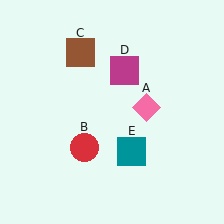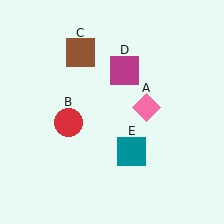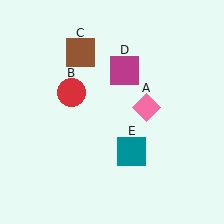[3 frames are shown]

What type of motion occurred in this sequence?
The red circle (object B) rotated clockwise around the center of the scene.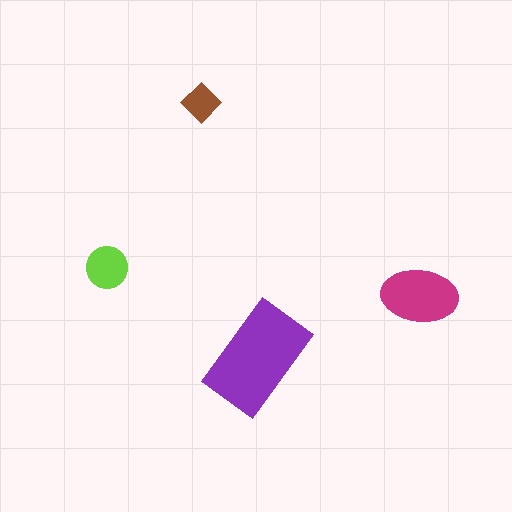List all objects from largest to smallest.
The purple rectangle, the magenta ellipse, the lime circle, the brown diamond.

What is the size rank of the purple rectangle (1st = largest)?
1st.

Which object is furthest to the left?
The lime circle is leftmost.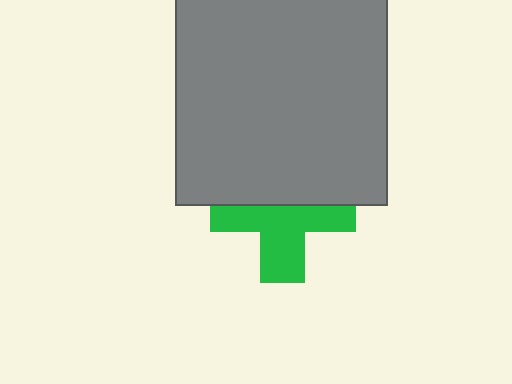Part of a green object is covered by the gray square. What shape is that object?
It is a cross.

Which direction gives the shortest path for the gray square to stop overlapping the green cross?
Moving up gives the shortest separation.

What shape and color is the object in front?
The object in front is a gray square.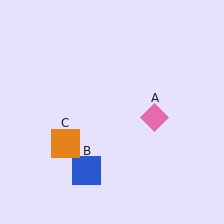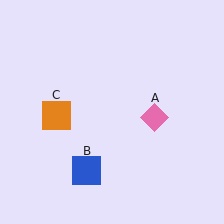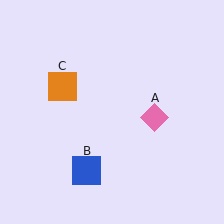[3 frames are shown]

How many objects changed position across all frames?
1 object changed position: orange square (object C).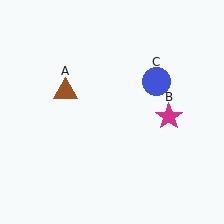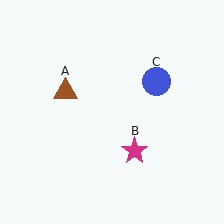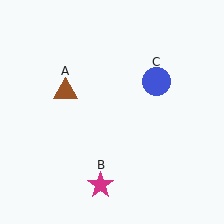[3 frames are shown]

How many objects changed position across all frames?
1 object changed position: magenta star (object B).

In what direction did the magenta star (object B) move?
The magenta star (object B) moved down and to the left.